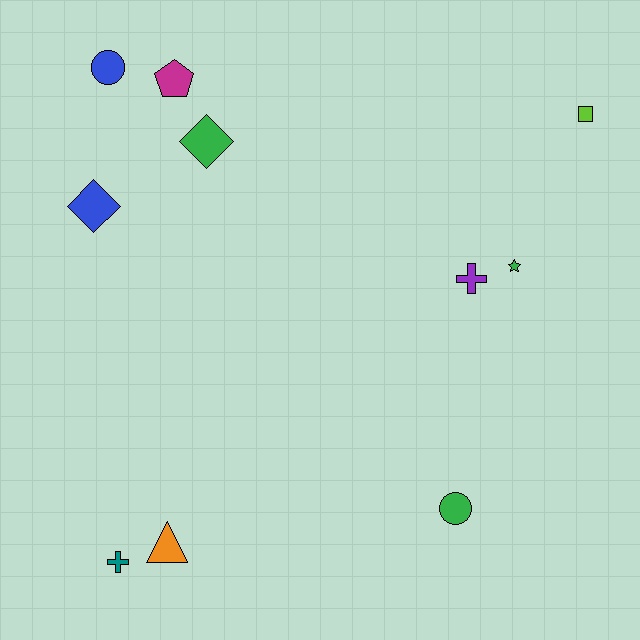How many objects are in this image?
There are 10 objects.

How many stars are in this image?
There is 1 star.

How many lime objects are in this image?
There is 1 lime object.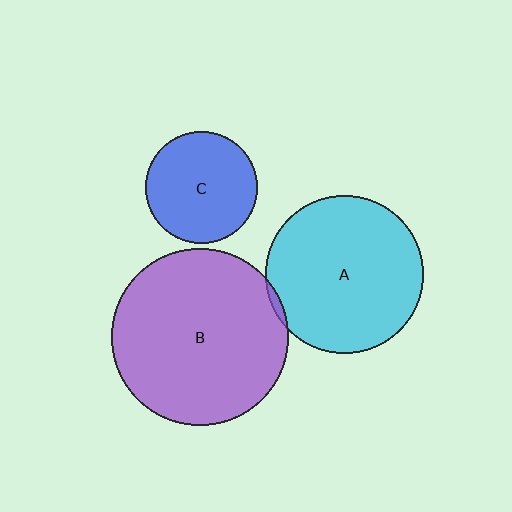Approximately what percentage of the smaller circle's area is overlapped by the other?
Approximately 5%.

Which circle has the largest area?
Circle B (purple).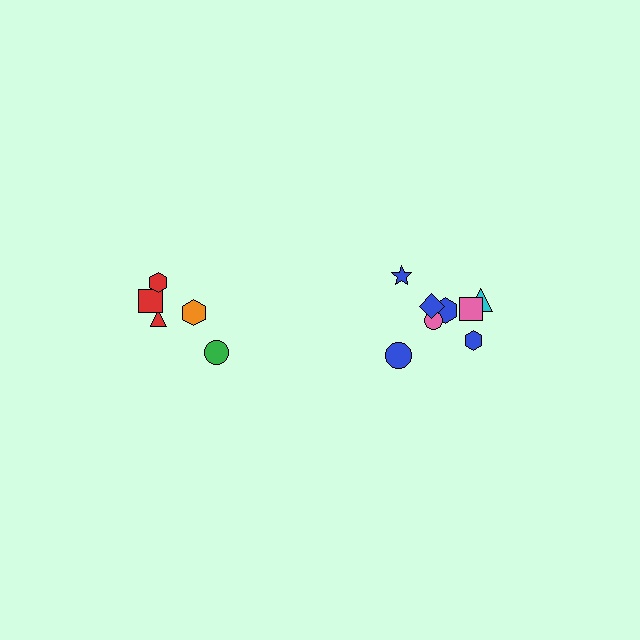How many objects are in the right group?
There are 8 objects.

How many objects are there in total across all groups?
There are 13 objects.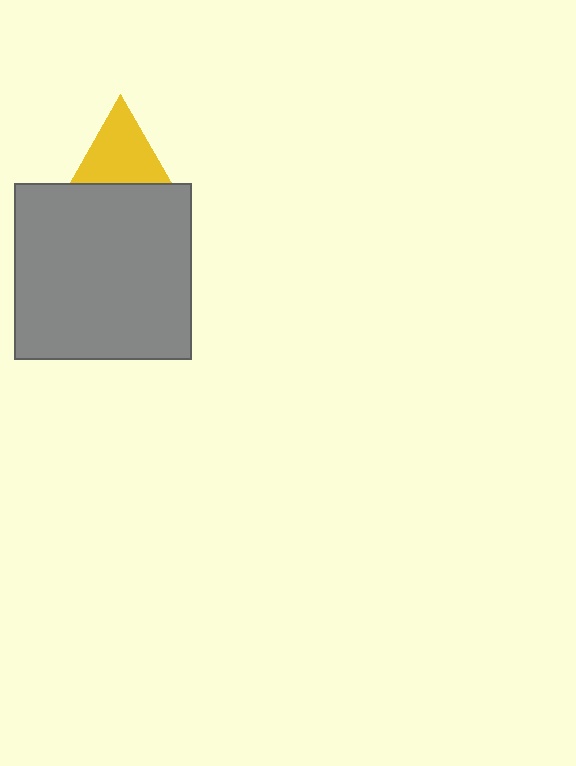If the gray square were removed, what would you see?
You would see the complete yellow triangle.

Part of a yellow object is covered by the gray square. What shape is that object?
It is a triangle.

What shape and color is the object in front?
The object in front is a gray square.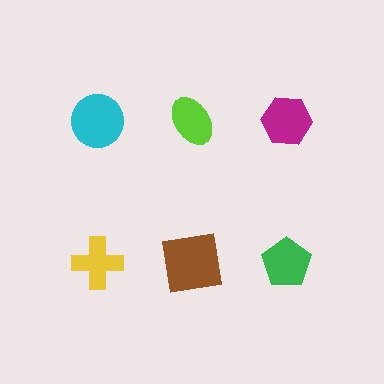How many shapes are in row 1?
3 shapes.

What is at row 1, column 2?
A lime ellipse.